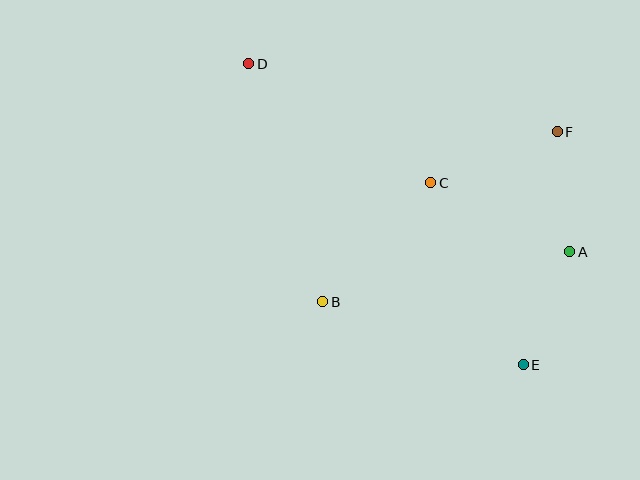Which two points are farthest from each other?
Points D and E are farthest from each other.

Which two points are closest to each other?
Points A and F are closest to each other.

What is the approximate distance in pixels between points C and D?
The distance between C and D is approximately 217 pixels.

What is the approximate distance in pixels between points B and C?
The distance between B and C is approximately 161 pixels.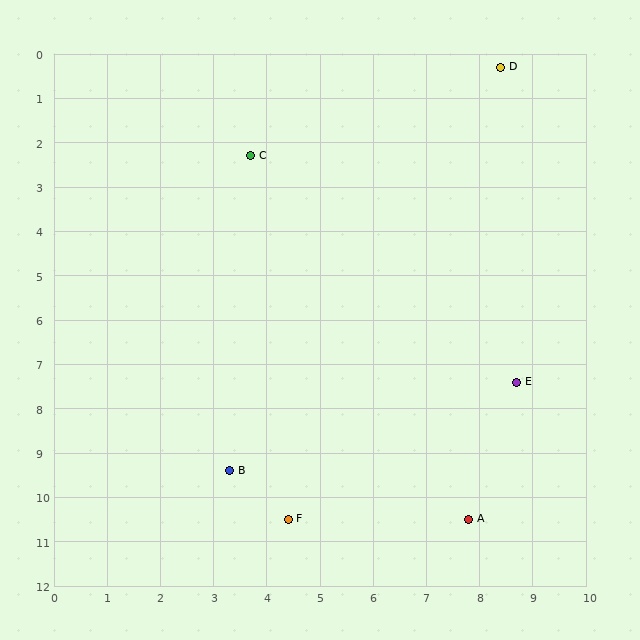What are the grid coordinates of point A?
Point A is at approximately (7.8, 10.5).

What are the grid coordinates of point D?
Point D is at approximately (8.4, 0.3).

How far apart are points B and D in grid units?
Points B and D are about 10.4 grid units apart.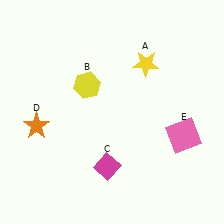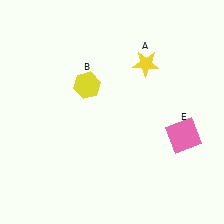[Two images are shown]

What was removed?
The orange star (D), the magenta diamond (C) were removed in Image 2.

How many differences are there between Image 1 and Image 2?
There are 2 differences between the two images.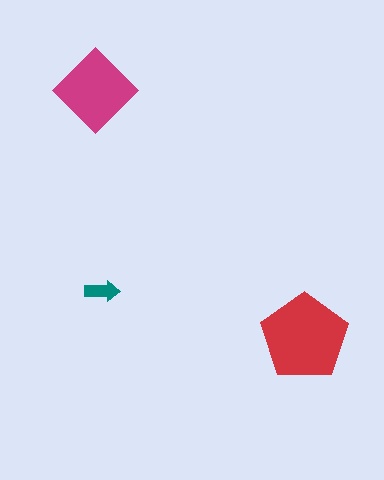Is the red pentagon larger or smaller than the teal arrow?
Larger.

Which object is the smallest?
The teal arrow.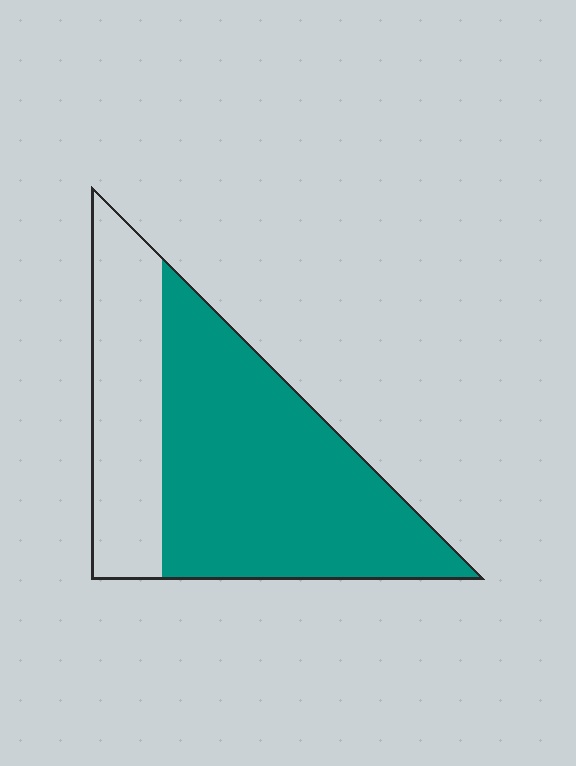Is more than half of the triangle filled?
Yes.